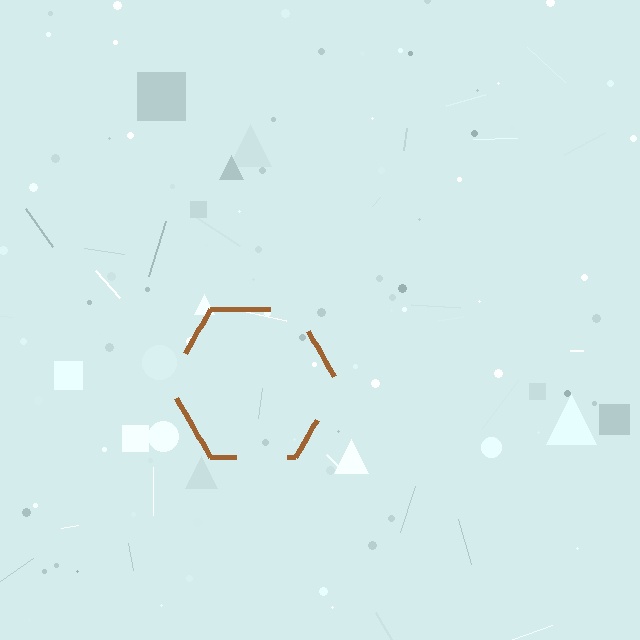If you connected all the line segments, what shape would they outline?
They would outline a hexagon.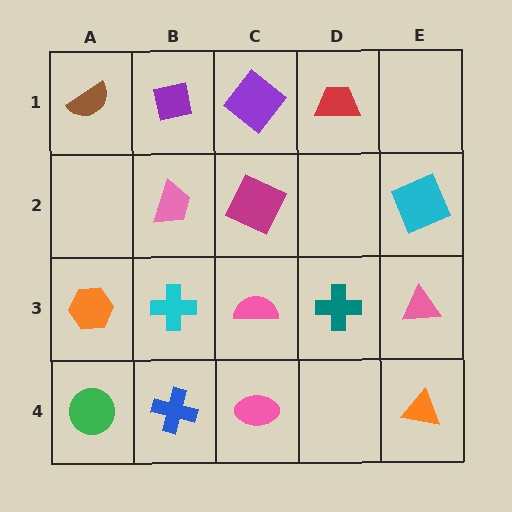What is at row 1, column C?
A purple diamond.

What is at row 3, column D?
A teal cross.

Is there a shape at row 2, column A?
No, that cell is empty.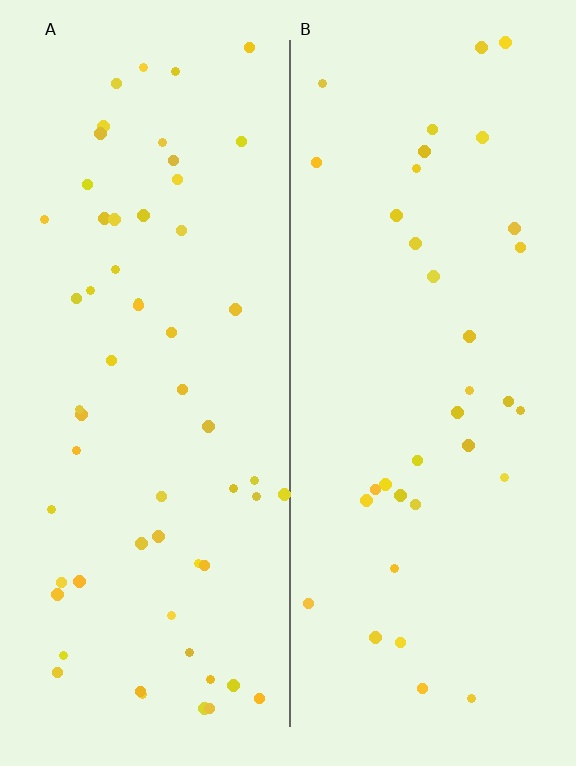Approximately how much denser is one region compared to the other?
Approximately 1.6× — region A over region B.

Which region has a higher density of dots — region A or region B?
A (the left).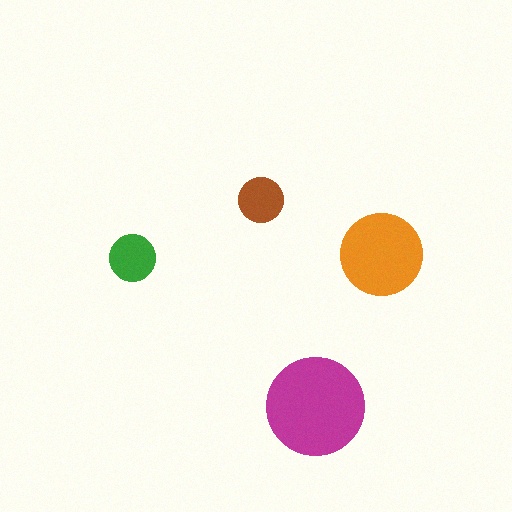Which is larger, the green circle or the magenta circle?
The magenta one.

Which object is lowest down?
The magenta circle is bottommost.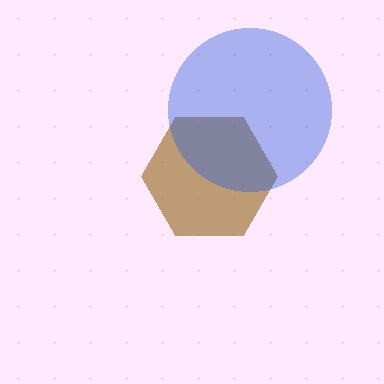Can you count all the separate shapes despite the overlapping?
Yes, there are 2 separate shapes.